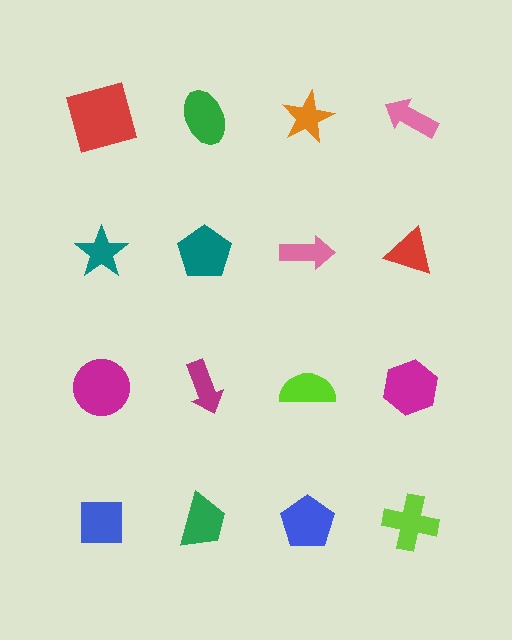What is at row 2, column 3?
A pink arrow.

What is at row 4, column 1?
A blue square.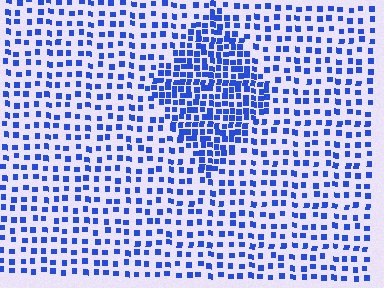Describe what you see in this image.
The image contains small blue elements arranged at two different densities. A diamond-shaped region is visible where the elements are more densely packed than the surrounding area.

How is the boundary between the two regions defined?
The boundary is defined by a change in element density (approximately 2.1x ratio). All elements are the same color, size, and shape.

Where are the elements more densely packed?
The elements are more densely packed inside the diamond boundary.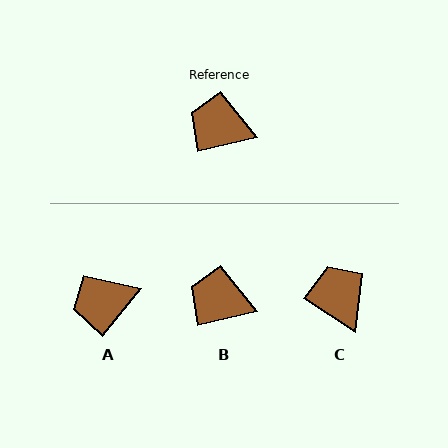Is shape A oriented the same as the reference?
No, it is off by about 38 degrees.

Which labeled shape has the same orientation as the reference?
B.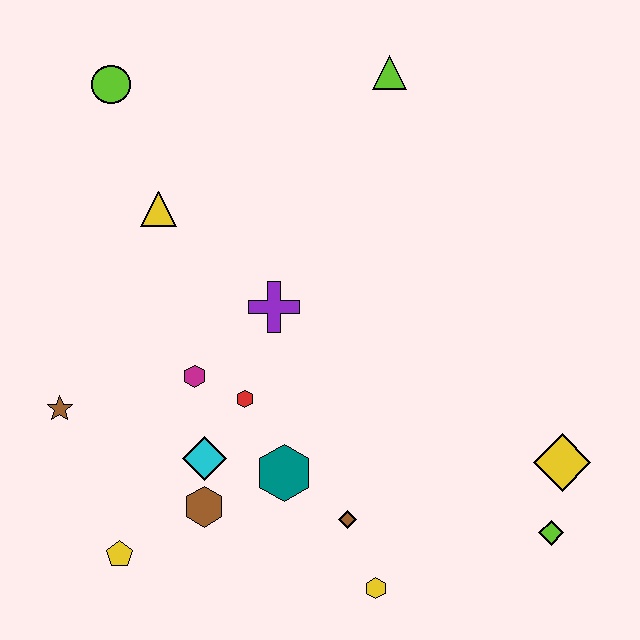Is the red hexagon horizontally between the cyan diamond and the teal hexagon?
Yes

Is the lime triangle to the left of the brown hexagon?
No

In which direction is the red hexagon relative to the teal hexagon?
The red hexagon is above the teal hexagon.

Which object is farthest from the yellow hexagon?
The lime circle is farthest from the yellow hexagon.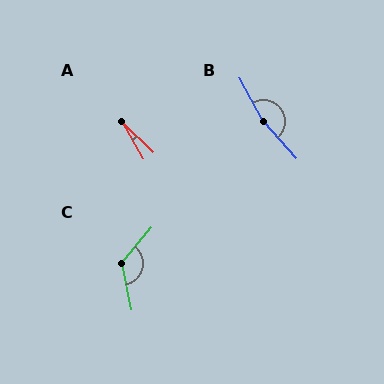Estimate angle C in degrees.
Approximately 129 degrees.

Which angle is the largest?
B, at approximately 166 degrees.